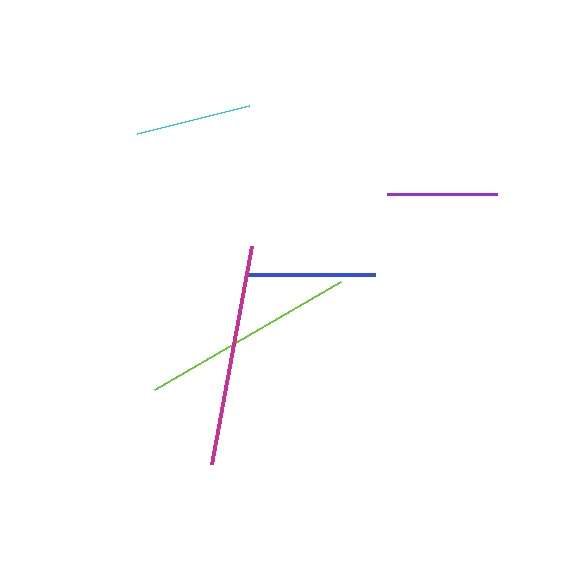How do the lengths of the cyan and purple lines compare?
The cyan and purple lines are approximately the same length.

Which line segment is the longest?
The magenta line is the longest at approximately 222 pixels.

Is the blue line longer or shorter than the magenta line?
The magenta line is longer than the blue line.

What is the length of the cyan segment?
The cyan segment is approximately 115 pixels long.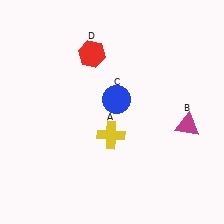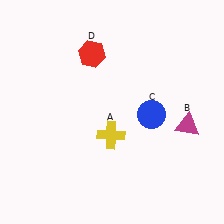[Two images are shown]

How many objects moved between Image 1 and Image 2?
1 object moved between the two images.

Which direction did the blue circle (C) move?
The blue circle (C) moved right.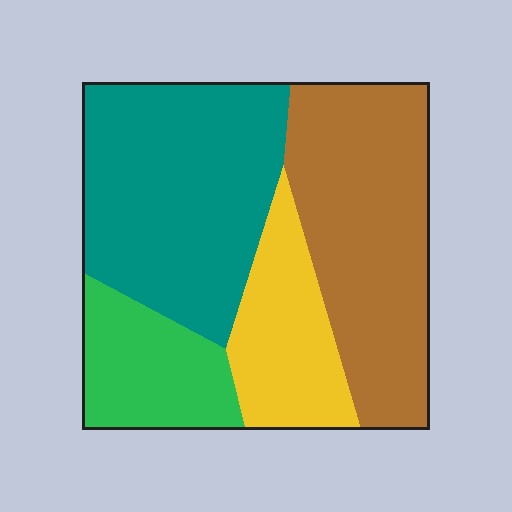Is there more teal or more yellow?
Teal.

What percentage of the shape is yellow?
Yellow takes up about one sixth (1/6) of the shape.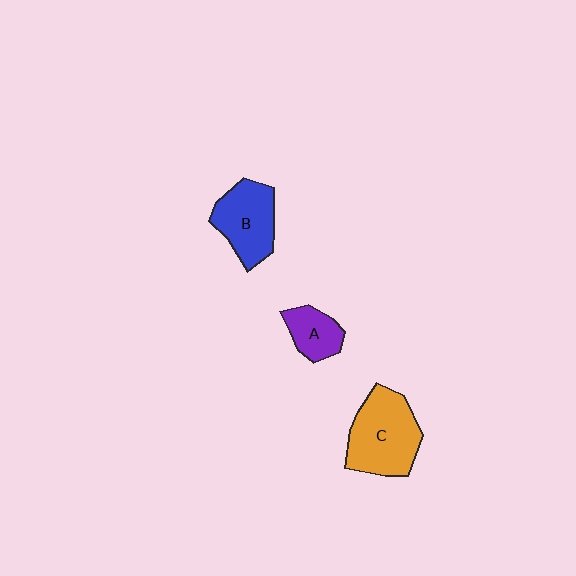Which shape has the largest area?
Shape C (orange).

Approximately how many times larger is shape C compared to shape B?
Approximately 1.3 times.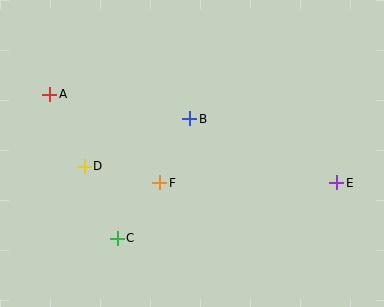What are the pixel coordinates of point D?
Point D is at (84, 166).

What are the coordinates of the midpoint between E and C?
The midpoint between E and C is at (227, 211).